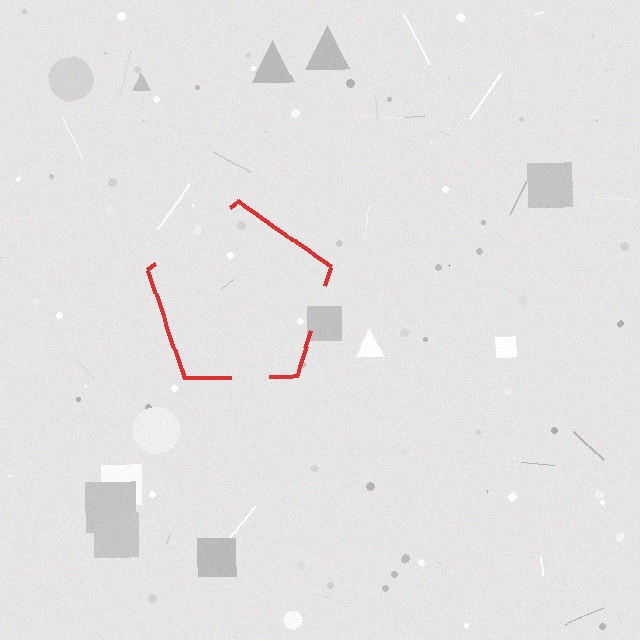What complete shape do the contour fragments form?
The contour fragments form a pentagon.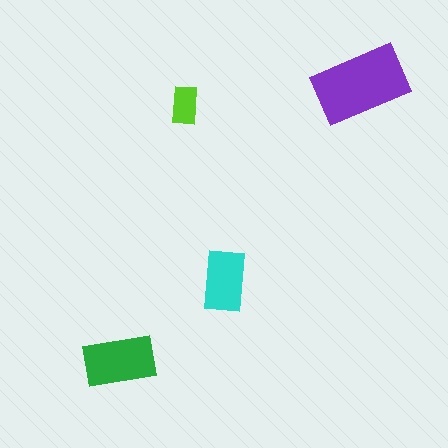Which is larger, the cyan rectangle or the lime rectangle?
The cyan one.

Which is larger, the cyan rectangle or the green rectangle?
The green one.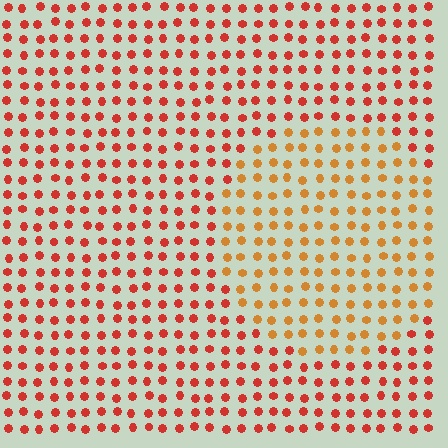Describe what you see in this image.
The image is filled with small red elements in a uniform arrangement. A circle-shaped region is visible where the elements are tinted to a slightly different hue, forming a subtle color boundary.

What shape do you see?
I see a circle.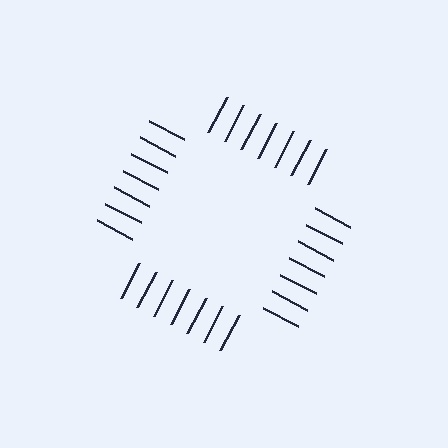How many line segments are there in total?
28 — 7 along each of the 4 edges.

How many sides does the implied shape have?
4 sides — the line-ends trace a square.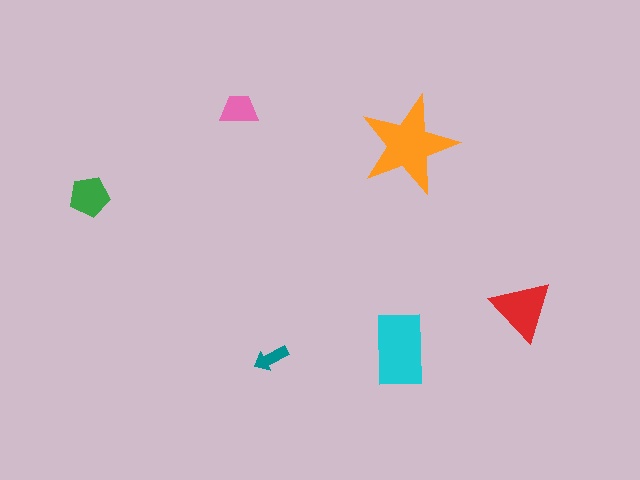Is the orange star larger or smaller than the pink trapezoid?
Larger.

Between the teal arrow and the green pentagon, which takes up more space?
The green pentagon.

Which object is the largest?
The orange star.